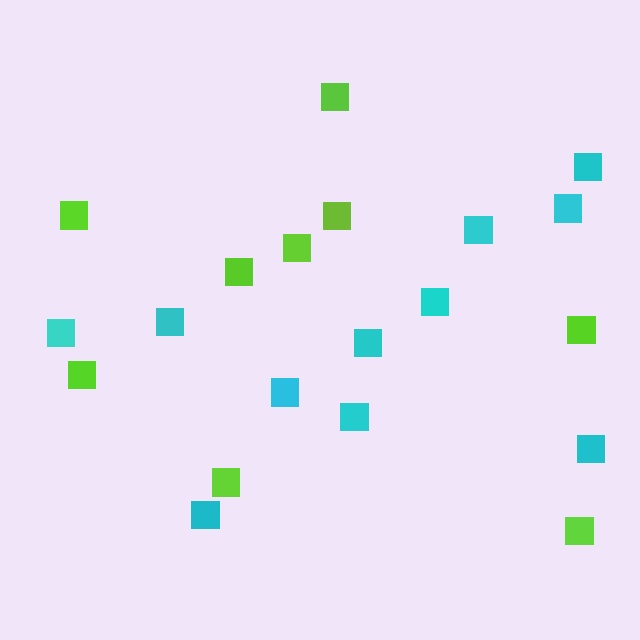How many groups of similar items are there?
There are 2 groups: one group of lime squares (9) and one group of cyan squares (11).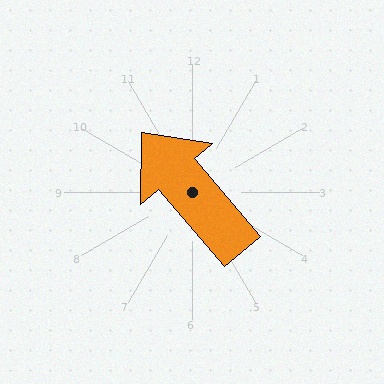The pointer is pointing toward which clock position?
Roughly 11 o'clock.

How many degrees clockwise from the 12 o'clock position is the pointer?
Approximately 320 degrees.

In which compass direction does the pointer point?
Northwest.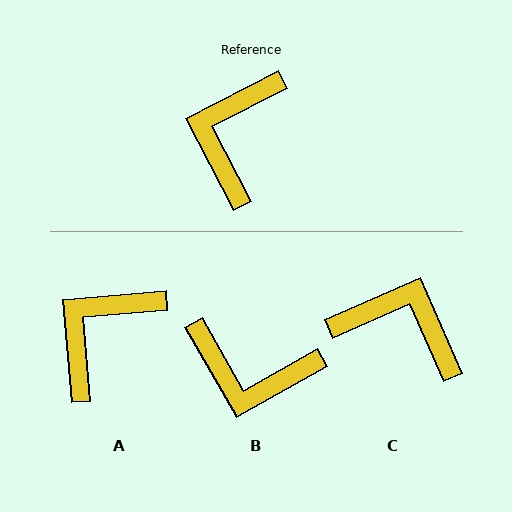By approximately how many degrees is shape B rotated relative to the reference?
Approximately 92 degrees counter-clockwise.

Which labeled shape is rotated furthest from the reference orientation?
C, about 94 degrees away.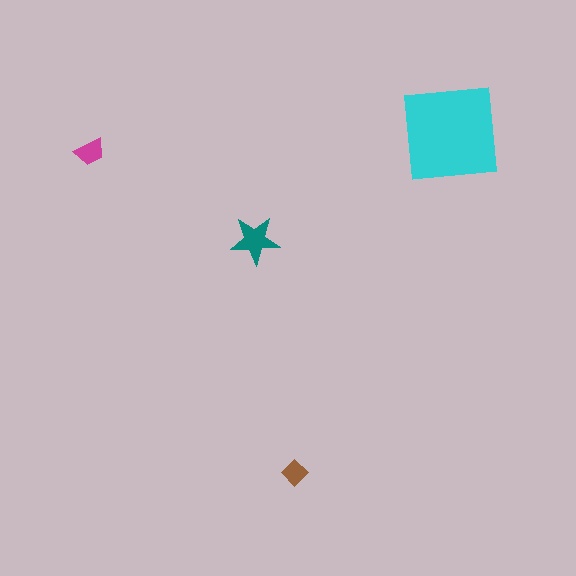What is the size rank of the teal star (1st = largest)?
2nd.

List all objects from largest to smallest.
The cyan square, the teal star, the magenta trapezoid, the brown diamond.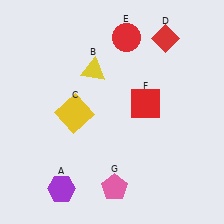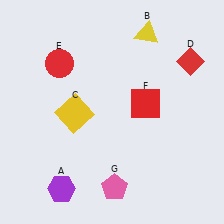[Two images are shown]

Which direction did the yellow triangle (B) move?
The yellow triangle (B) moved right.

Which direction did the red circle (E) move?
The red circle (E) moved left.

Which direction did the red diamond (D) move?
The red diamond (D) moved right.